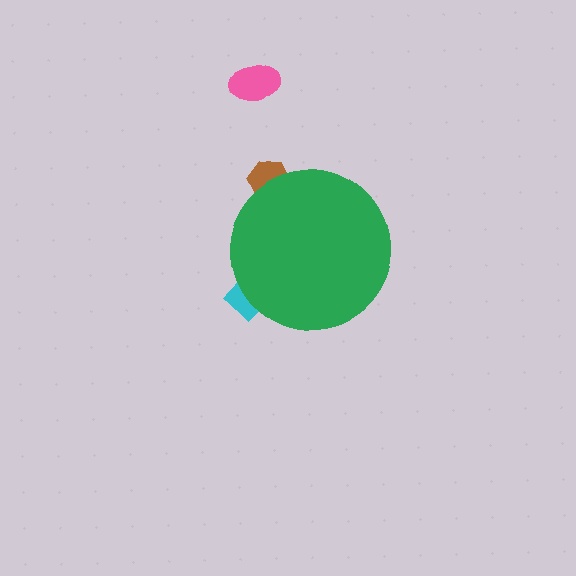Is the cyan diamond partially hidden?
Yes, the cyan diamond is partially hidden behind the green circle.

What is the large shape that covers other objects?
A green circle.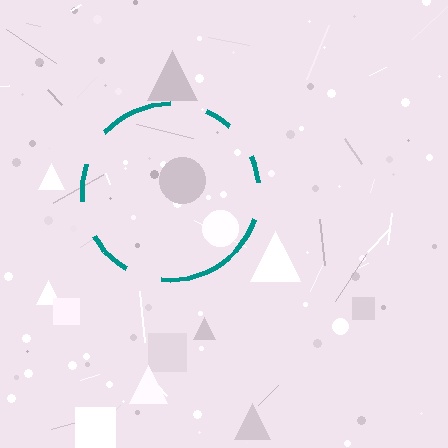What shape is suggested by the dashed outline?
The dashed outline suggests a circle.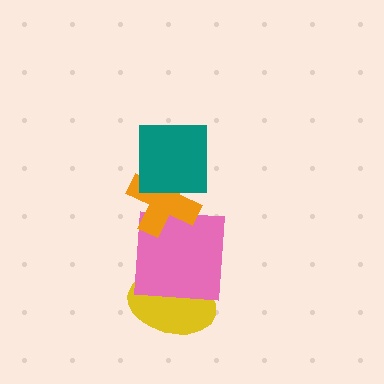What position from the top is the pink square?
The pink square is 3rd from the top.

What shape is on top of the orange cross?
The teal square is on top of the orange cross.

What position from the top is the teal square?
The teal square is 1st from the top.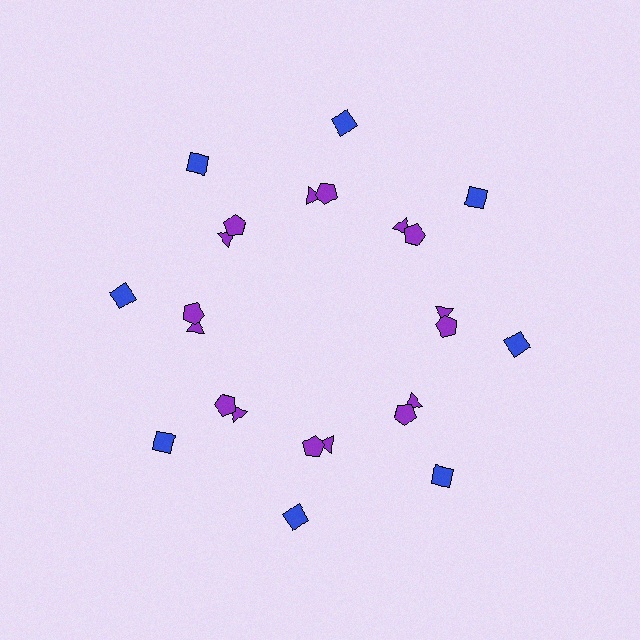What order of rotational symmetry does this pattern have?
This pattern has 8-fold rotational symmetry.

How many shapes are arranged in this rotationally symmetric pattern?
There are 24 shapes, arranged in 8 groups of 3.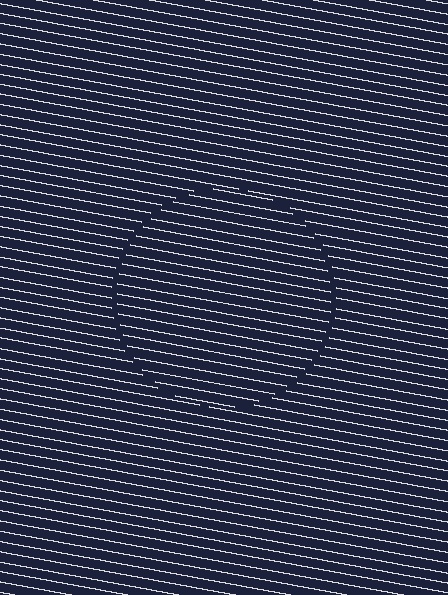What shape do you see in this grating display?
An illusory circle. The interior of the shape contains the same grating, shifted by half a period — the contour is defined by the phase discontinuity where line-ends from the inner and outer gratings abut.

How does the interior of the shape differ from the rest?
The interior of the shape contains the same grating, shifted by half a period — the contour is defined by the phase discontinuity where line-ends from the inner and outer gratings abut.